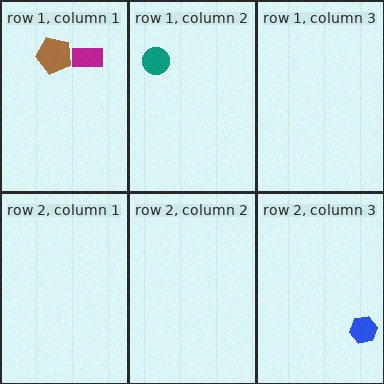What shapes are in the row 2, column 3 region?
The blue hexagon.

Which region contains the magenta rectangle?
The row 1, column 1 region.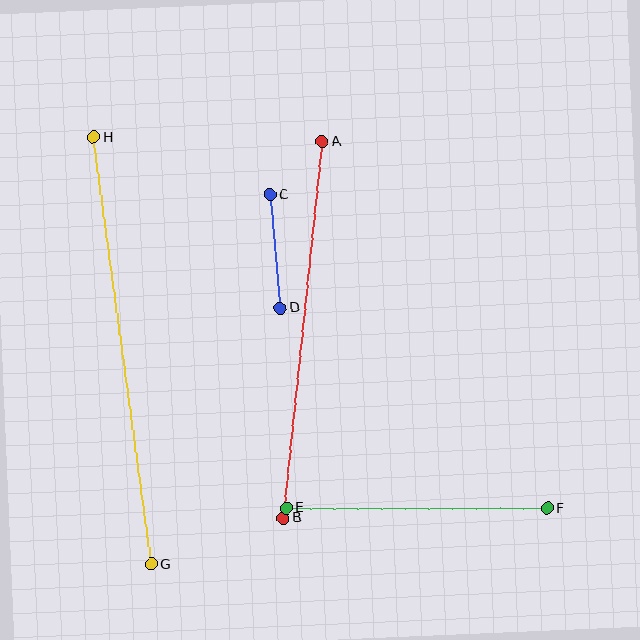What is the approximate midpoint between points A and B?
The midpoint is at approximately (302, 330) pixels.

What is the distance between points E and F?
The distance is approximately 261 pixels.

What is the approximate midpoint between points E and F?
The midpoint is at approximately (417, 508) pixels.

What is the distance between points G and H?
The distance is approximately 431 pixels.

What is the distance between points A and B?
The distance is approximately 379 pixels.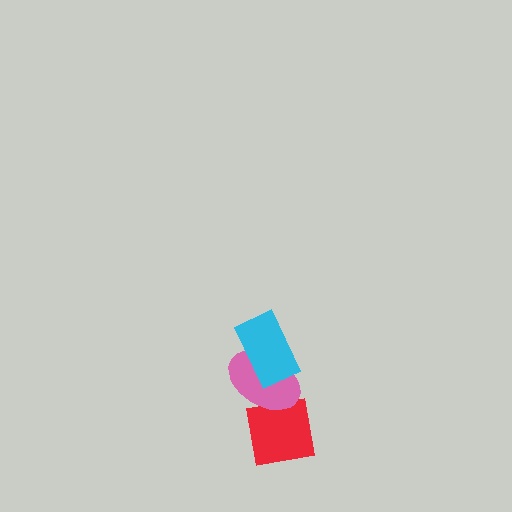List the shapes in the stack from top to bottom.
From top to bottom: the cyan rectangle, the pink ellipse, the red square.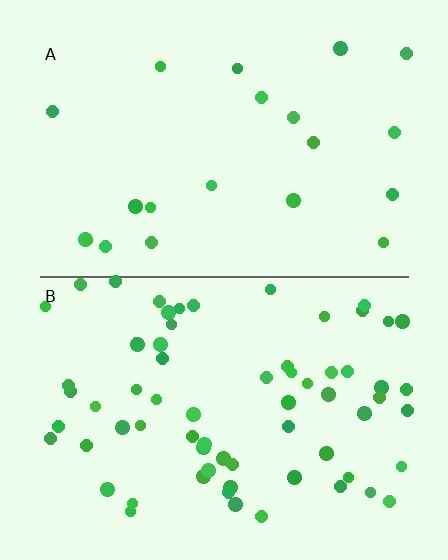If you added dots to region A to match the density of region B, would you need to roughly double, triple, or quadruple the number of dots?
Approximately triple.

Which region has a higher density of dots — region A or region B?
B (the bottom).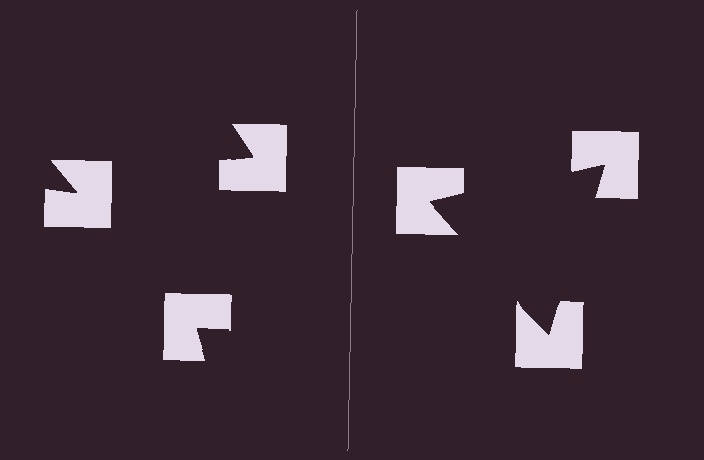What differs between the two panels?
The notched squares are positioned identically on both sides; only the wedge orientations differ. On the right they align to a triangle; on the left they are misaligned.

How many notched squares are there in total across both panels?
6 — 3 on each side.